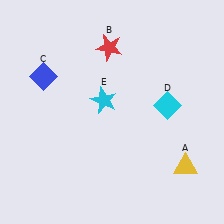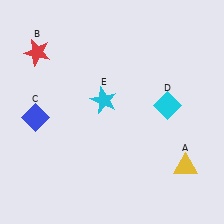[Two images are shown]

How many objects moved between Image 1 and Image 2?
2 objects moved between the two images.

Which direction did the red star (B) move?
The red star (B) moved left.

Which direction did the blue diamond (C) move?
The blue diamond (C) moved down.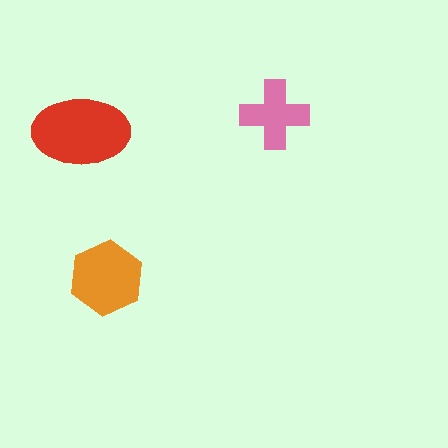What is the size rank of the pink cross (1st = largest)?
3rd.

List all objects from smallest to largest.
The pink cross, the orange hexagon, the red ellipse.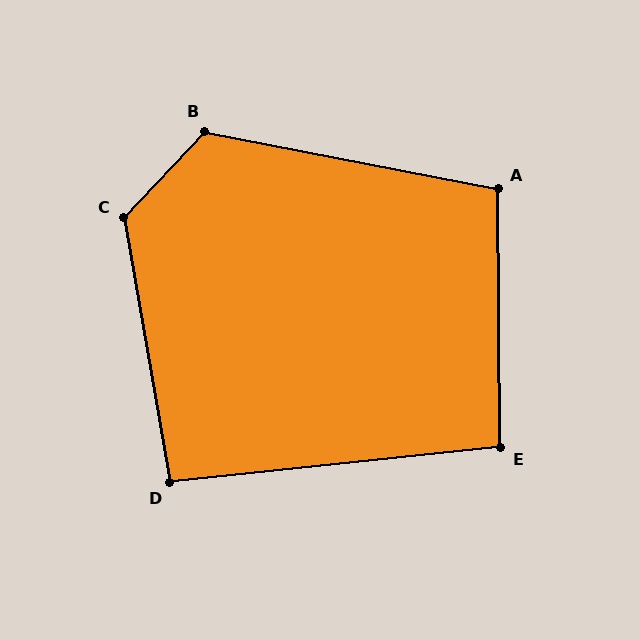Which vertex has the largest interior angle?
C, at approximately 127 degrees.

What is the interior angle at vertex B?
Approximately 122 degrees (obtuse).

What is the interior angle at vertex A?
Approximately 102 degrees (obtuse).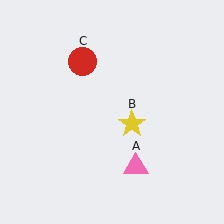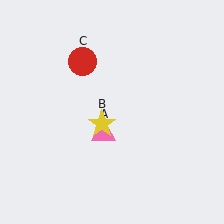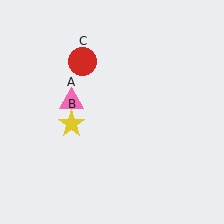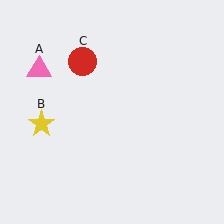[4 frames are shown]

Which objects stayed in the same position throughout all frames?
Red circle (object C) remained stationary.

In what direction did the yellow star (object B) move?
The yellow star (object B) moved left.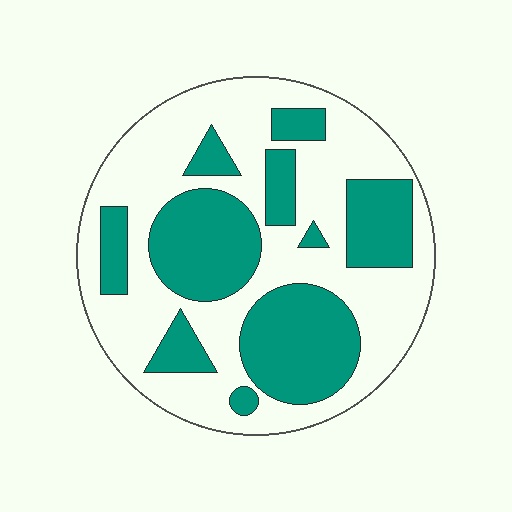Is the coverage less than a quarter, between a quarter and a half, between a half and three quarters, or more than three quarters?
Between a quarter and a half.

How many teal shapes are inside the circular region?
10.